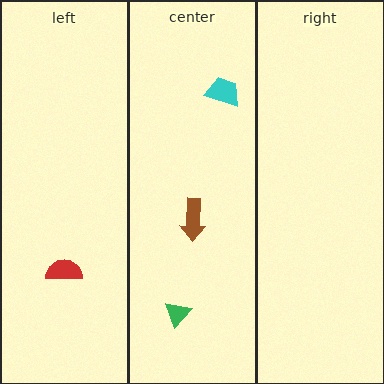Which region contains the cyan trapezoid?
The center region.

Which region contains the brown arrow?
The center region.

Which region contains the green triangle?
The center region.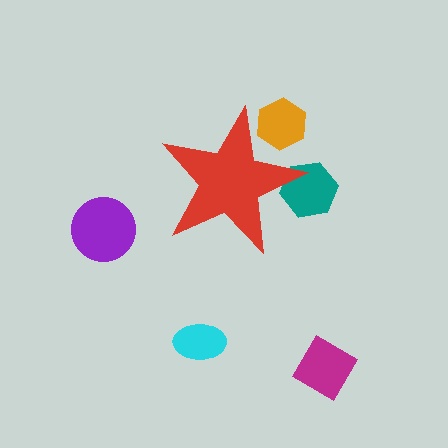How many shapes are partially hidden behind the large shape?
2 shapes are partially hidden.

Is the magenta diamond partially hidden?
No, the magenta diamond is fully visible.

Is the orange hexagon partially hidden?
Yes, the orange hexagon is partially hidden behind the red star.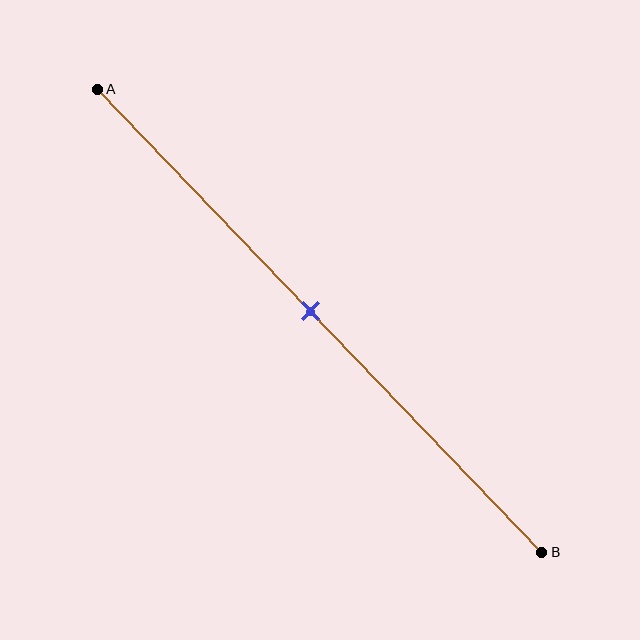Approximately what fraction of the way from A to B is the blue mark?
The blue mark is approximately 50% of the way from A to B.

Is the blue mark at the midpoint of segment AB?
Yes, the mark is approximately at the midpoint.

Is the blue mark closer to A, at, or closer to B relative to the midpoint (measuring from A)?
The blue mark is approximately at the midpoint of segment AB.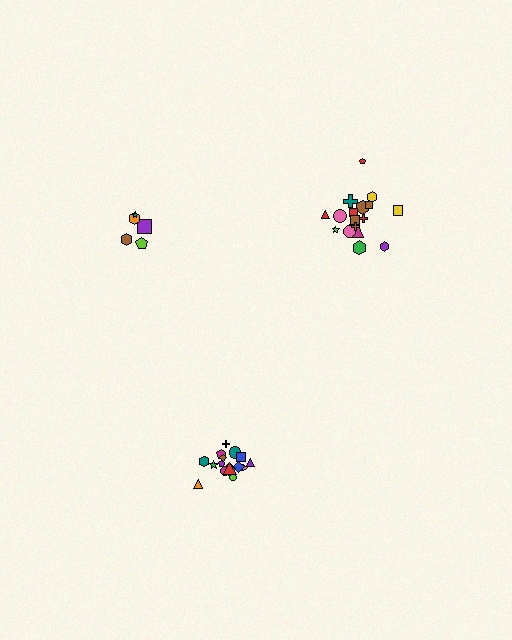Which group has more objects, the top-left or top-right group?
The top-right group.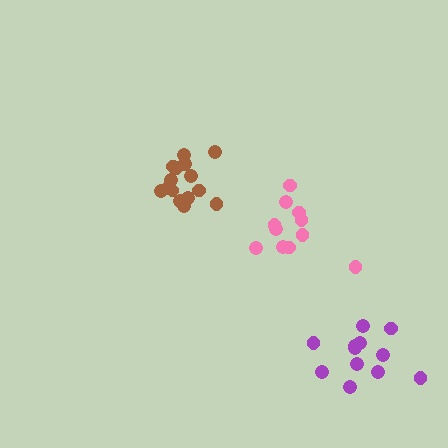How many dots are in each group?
Group 1: 15 dots, Group 2: 11 dots, Group 3: 12 dots (38 total).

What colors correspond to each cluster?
The clusters are colored: brown, pink, purple.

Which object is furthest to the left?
The brown cluster is leftmost.